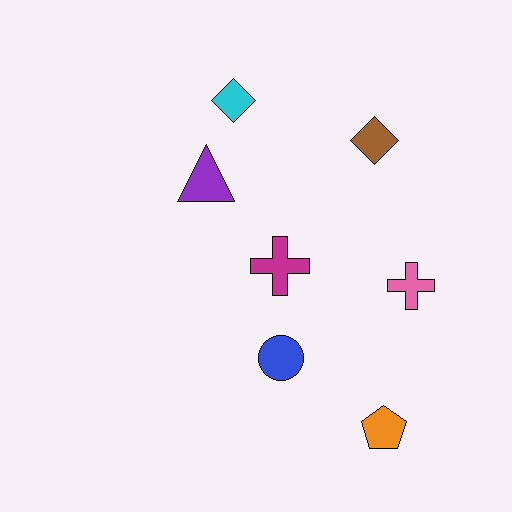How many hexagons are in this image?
There are no hexagons.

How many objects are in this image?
There are 7 objects.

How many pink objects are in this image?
There is 1 pink object.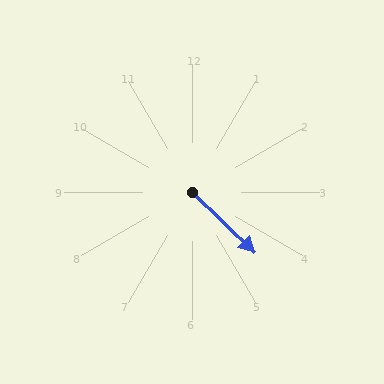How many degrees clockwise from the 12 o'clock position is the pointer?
Approximately 134 degrees.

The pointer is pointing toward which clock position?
Roughly 4 o'clock.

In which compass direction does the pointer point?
Southeast.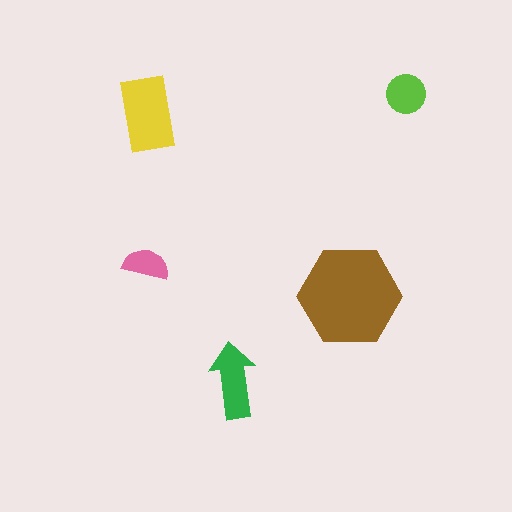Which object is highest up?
The lime circle is topmost.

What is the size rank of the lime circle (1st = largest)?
4th.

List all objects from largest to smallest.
The brown hexagon, the yellow rectangle, the green arrow, the lime circle, the pink semicircle.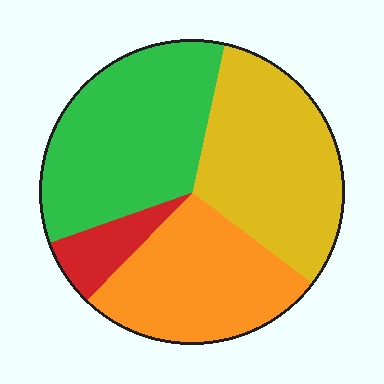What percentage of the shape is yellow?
Yellow takes up about one third (1/3) of the shape.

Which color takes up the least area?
Red, at roughly 5%.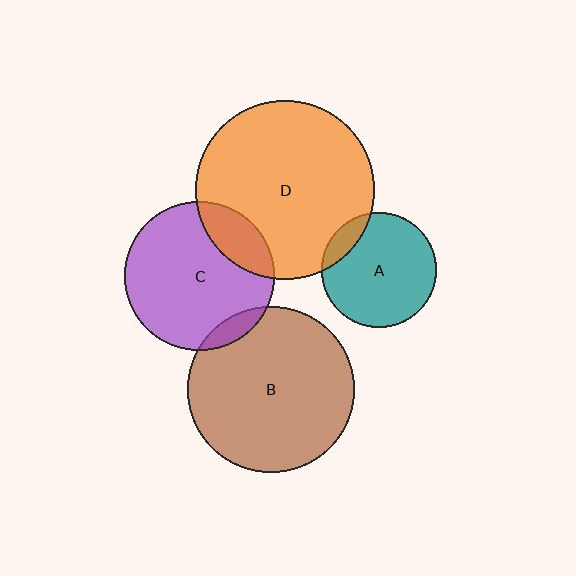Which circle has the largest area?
Circle D (orange).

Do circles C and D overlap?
Yes.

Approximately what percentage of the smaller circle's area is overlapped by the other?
Approximately 20%.